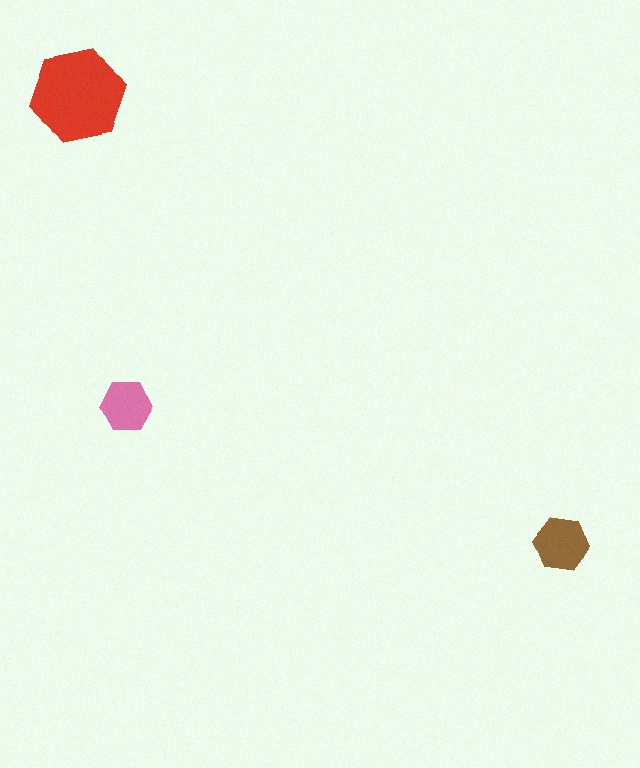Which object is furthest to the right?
The brown hexagon is rightmost.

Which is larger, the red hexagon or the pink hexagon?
The red one.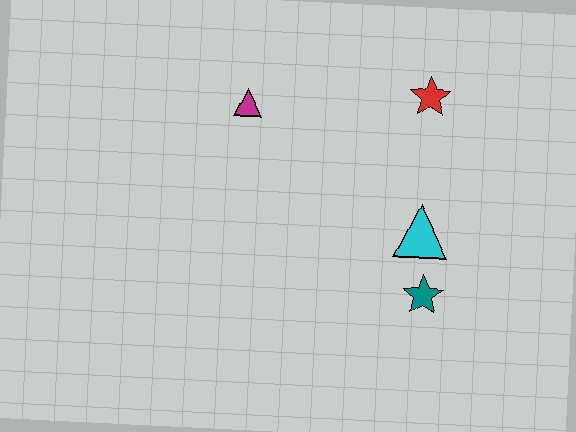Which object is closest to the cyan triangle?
The teal star is closest to the cyan triangle.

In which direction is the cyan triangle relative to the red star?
The cyan triangle is below the red star.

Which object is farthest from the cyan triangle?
The magenta triangle is farthest from the cyan triangle.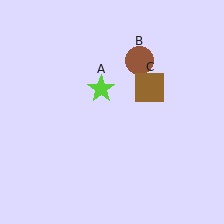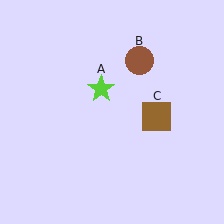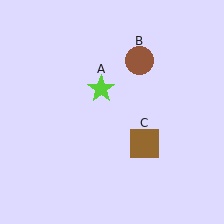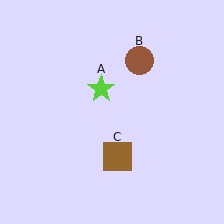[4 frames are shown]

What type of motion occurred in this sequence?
The brown square (object C) rotated clockwise around the center of the scene.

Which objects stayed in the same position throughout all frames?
Lime star (object A) and brown circle (object B) remained stationary.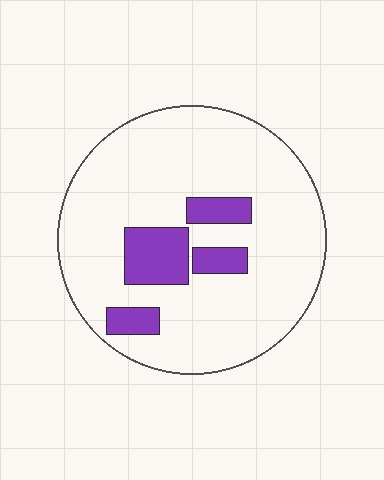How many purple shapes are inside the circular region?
4.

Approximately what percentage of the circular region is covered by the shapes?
Approximately 15%.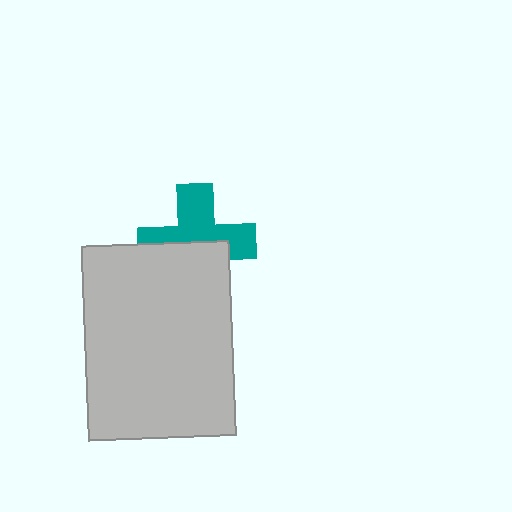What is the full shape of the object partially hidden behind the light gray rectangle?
The partially hidden object is a teal cross.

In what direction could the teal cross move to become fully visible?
The teal cross could move up. That would shift it out from behind the light gray rectangle entirely.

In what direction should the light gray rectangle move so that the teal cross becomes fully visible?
The light gray rectangle should move down. That is the shortest direction to clear the overlap and leave the teal cross fully visible.